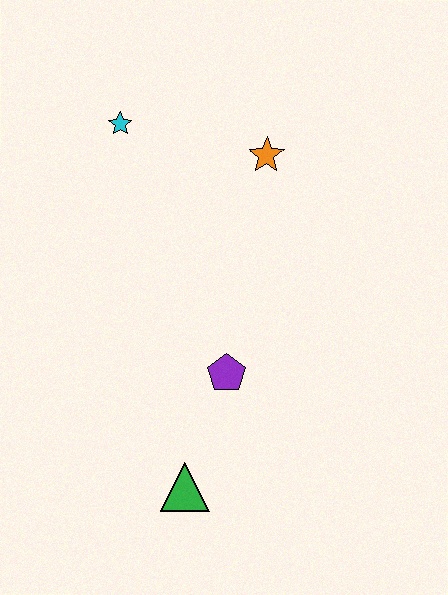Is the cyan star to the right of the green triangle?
No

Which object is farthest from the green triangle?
The cyan star is farthest from the green triangle.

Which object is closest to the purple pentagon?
The green triangle is closest to the purple pentagon.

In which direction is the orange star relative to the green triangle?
The orange star is above the green triangle.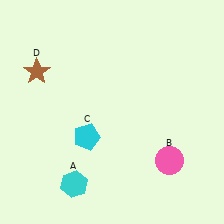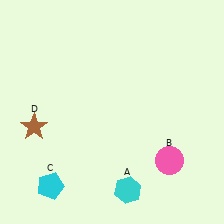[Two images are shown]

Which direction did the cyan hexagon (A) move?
The cyan hexagon (A) moved right.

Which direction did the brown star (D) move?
The brown star (D) moved down.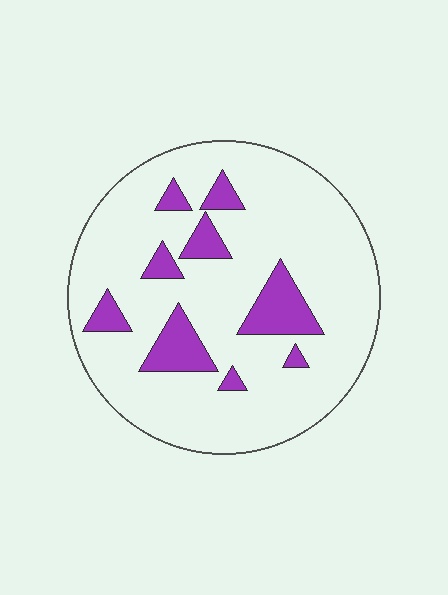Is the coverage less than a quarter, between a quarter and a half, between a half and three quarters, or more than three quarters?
Less than a quarter.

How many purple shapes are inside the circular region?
9.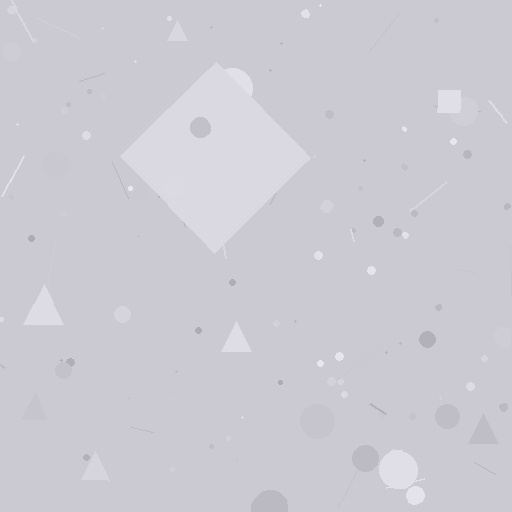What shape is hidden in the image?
A diamond is hidden in the image.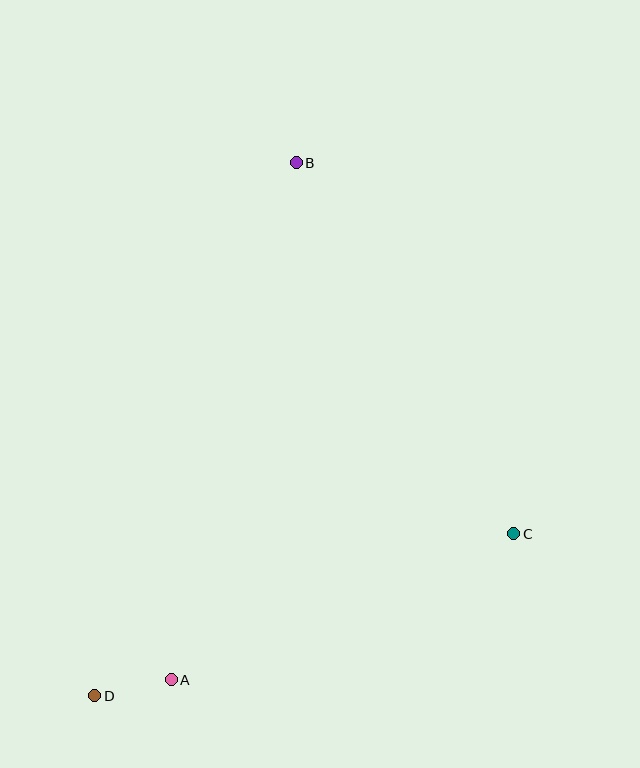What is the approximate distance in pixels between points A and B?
The distance between A and B is approximately 532 pixels.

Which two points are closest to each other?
Points A and D are closest to each other.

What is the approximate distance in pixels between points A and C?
The distance between A and C is approximately 372 pixels.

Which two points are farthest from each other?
Points B and D are farthest from each other.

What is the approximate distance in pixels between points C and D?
The distance between C and D is approximately 449 pixels.